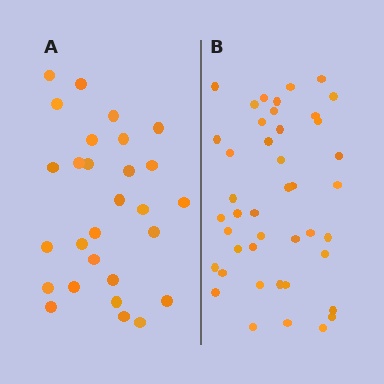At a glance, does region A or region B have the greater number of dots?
Region B (the right region) has more dots.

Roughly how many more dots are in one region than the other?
Region B has approximately 15 more dots than region A.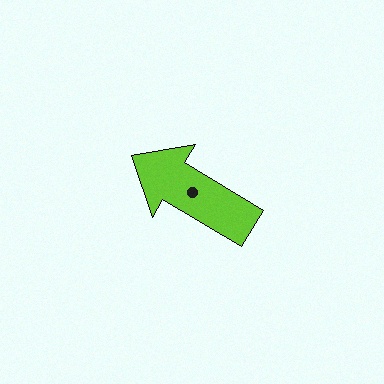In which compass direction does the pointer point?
Northwest.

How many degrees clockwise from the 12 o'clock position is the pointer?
Approximately 301 degrees.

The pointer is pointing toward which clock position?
Roughly 10 o'clock.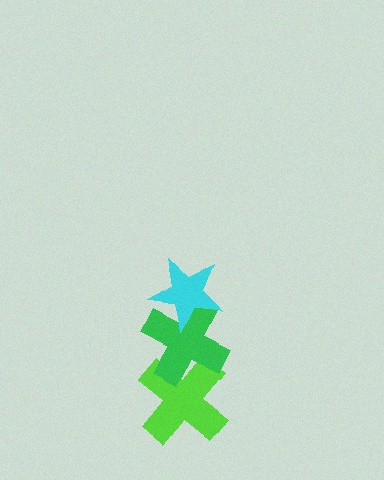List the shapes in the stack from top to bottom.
From top to bottom: the cyan star, the green cross, the lime cross.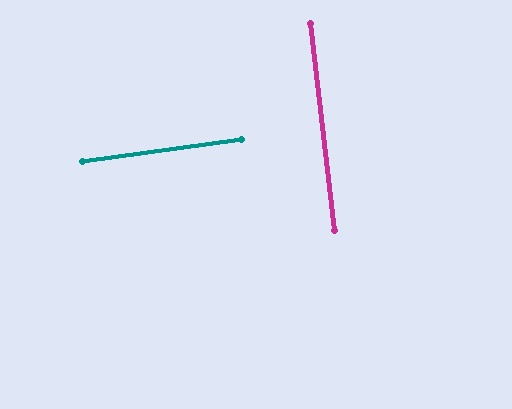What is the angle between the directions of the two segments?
Approximately 88 degrees.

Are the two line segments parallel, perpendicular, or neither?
Perpendicular — they meet at approximately 88°.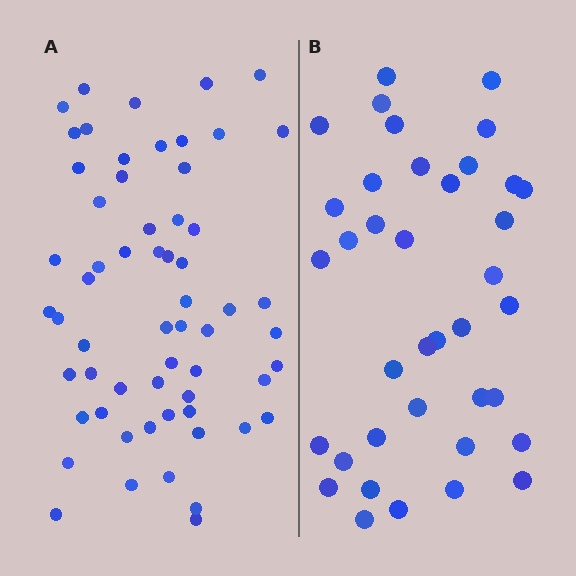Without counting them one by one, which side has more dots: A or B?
Region A (the left region) has more dots.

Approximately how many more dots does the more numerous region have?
Region A has approximately 20 more dots than region B.